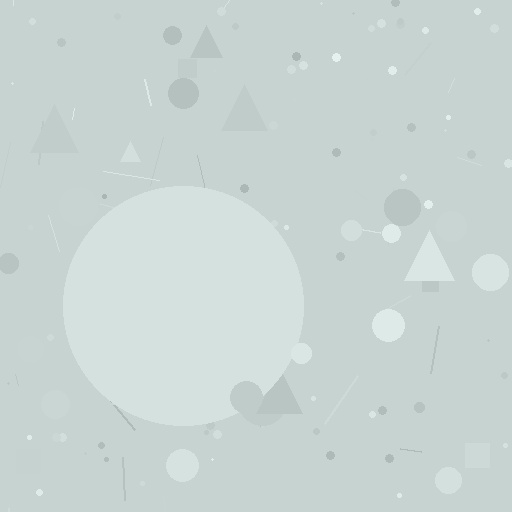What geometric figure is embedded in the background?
A circle is embedded in the background.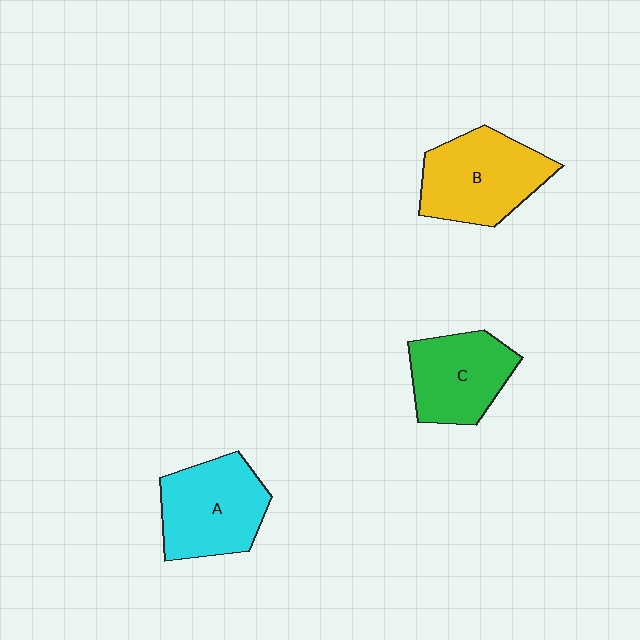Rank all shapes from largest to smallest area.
From largest to smallest: B (yellow), A (cyan), C (green).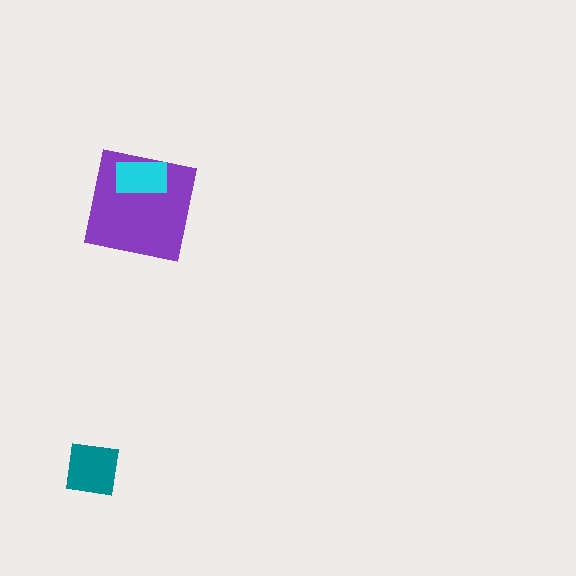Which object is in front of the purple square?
The cyan rectangle is in front of the purple square.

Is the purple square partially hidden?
Yes, it is partially covered by another shape.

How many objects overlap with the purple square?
1 object overlaps with the purple square.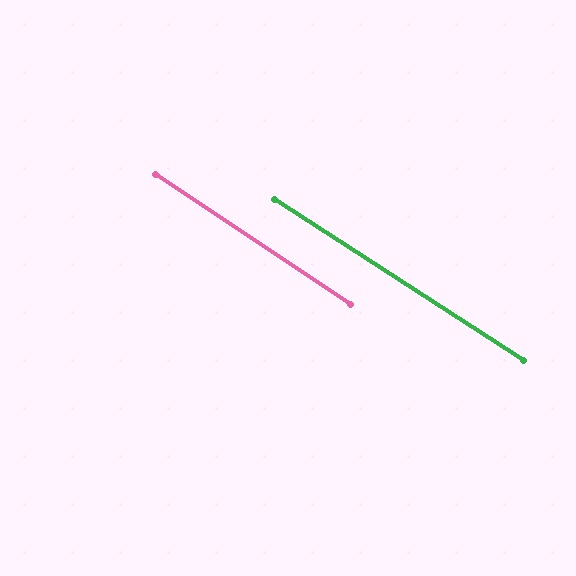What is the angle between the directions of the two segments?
Approximately 1 degree.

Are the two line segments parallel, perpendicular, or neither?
Parallel — their directions differ by only 0.7°.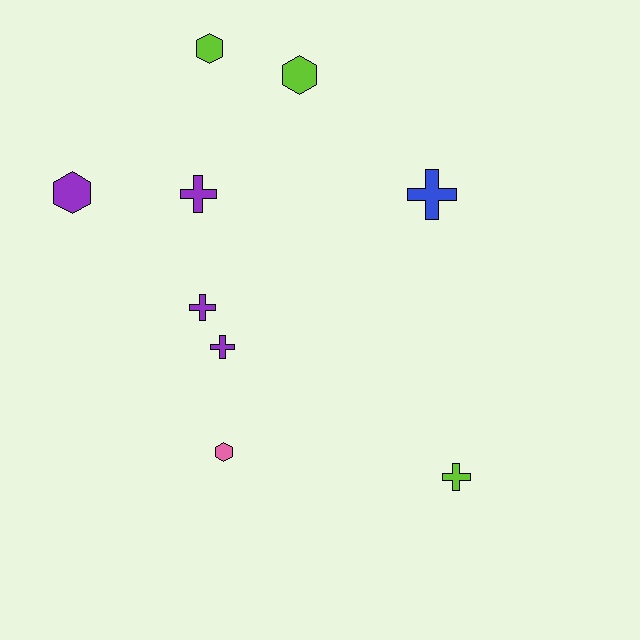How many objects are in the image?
There are 9 objects.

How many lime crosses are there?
There is 1 lime cross.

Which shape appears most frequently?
Cross, with 5 objects.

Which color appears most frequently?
Purple, with 4 objects.